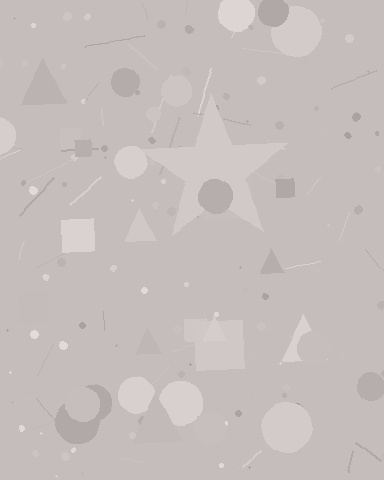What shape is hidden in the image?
A star is hidden in the image.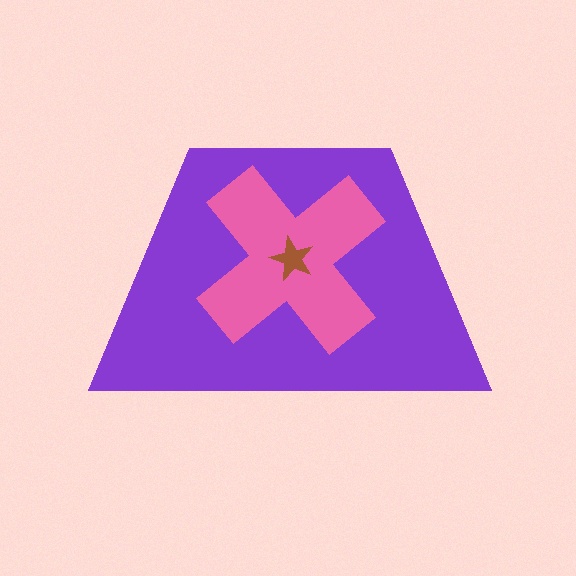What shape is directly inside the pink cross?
The brown star.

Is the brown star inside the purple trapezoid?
Yes.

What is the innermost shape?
The brown star.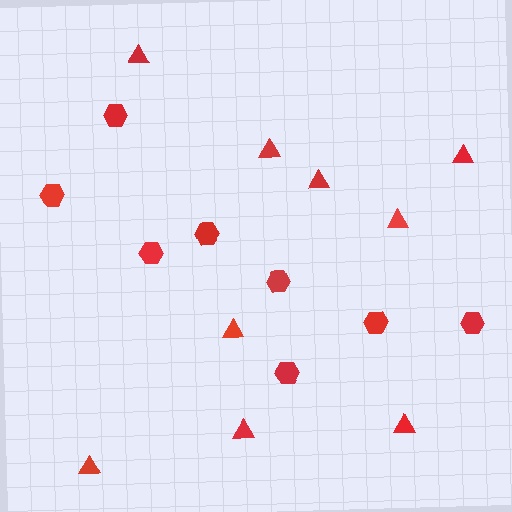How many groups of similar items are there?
There are 2 groups: one group of triangles (9) and one group of hexagons (8).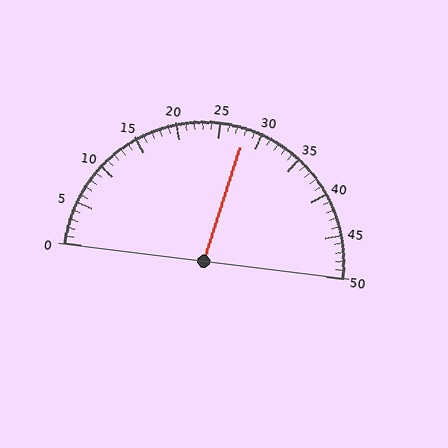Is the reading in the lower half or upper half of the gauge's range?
The reading is in the upper half of the range (0 to 50).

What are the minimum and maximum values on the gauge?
The gauge ranges from 0 to 50.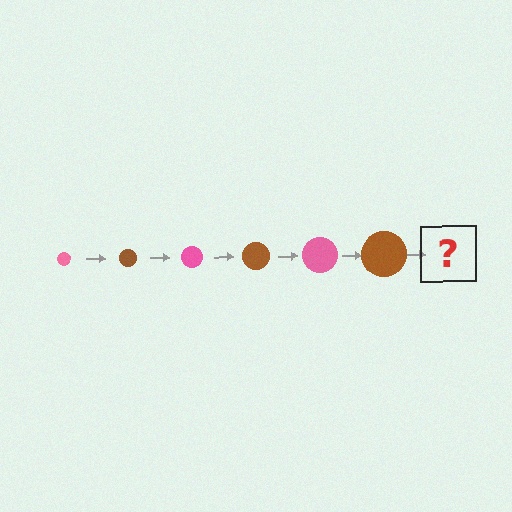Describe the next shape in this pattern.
It should be a pink circle, larger than the previous one.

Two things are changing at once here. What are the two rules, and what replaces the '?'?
The two rules are that the circle grows larger each step and the color cycles through pink and brown. The '?' should be a pink circle, larger than the previous one.